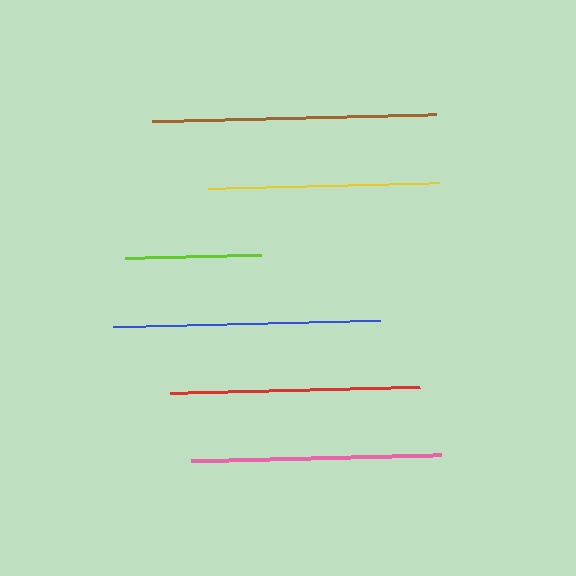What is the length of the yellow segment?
The yellow segment is approximately 233 pixels long.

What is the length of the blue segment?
The blue segment is approximately 267 pixels long.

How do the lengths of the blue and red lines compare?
The blue and red lines are approximately the same length.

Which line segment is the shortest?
The lime line is the shortest at approximately 136 pixels.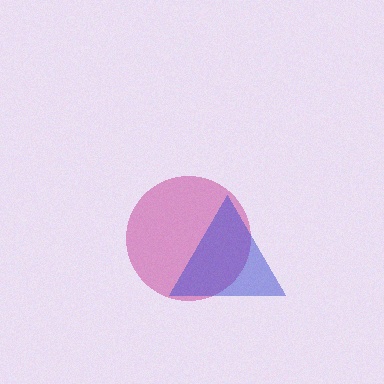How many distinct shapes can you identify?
There are 2 distinct shapes: a magenta circle, a blue triangle.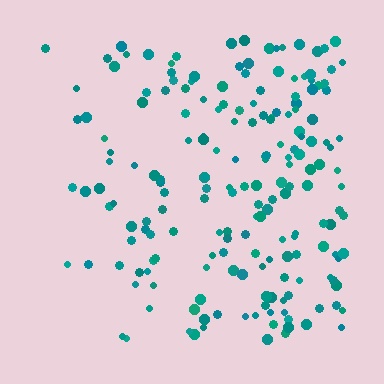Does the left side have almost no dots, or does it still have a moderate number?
Still a moderate number, just noticeably fewer than the right.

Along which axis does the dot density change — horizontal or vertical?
Horizontal.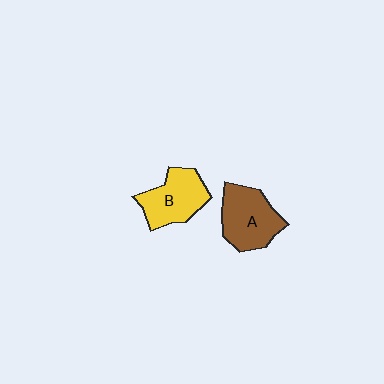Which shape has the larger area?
Shape A (brown).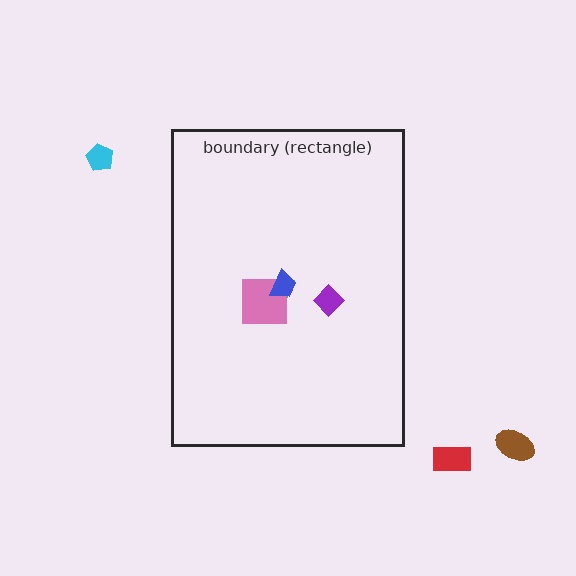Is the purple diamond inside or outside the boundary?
Inside.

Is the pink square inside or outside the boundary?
Inside.